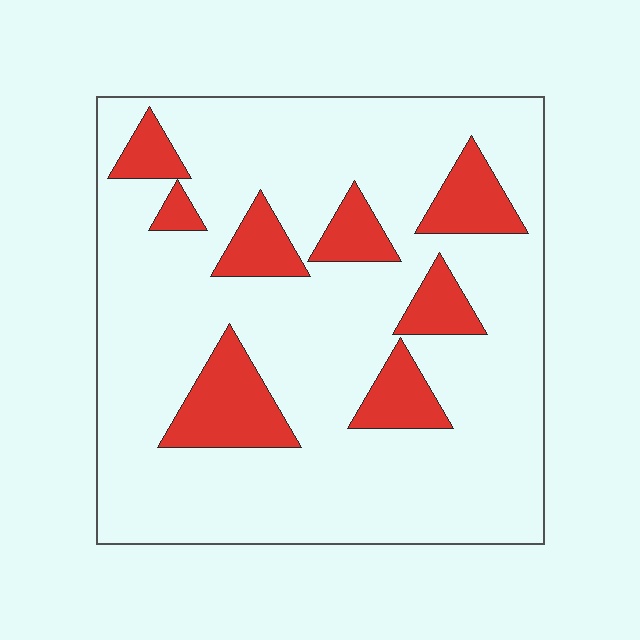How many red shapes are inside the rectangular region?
8.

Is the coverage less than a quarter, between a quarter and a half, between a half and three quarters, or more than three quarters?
Less than a quarter.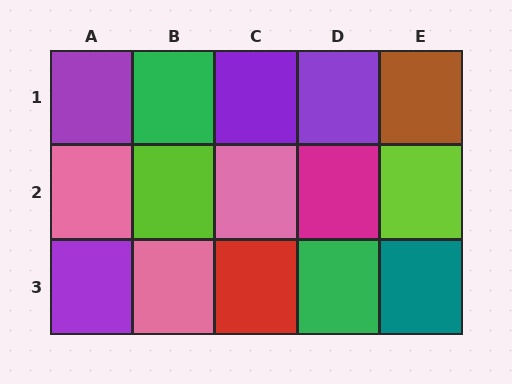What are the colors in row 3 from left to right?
Purple, pink, red, green, teal.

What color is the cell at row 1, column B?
Green.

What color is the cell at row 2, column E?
Lime.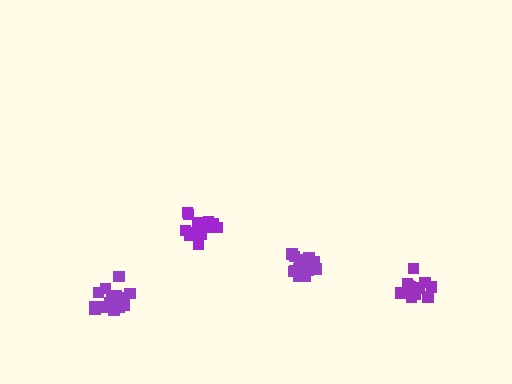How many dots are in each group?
Group 1: 18 dots, Group 2: 13 dots, Group 3: 16 dots, Group 4: 15 dots (62 total).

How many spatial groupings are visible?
There are 4 spatial groupings.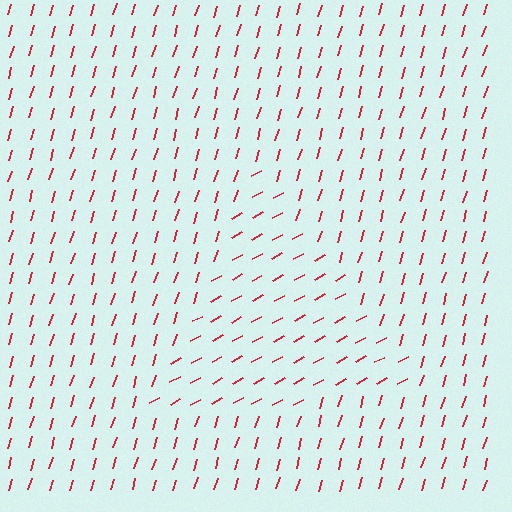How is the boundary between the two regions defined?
The boundary is defined purely by a change in line orientation (approximately 45 degrees difference). All lines are the same color and thickness.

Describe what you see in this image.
The image is filled with small red line segments. A triangle region in the image has lines oriented differently from the surrounding lines, creating a visible texture boundary.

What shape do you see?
I see a triangle.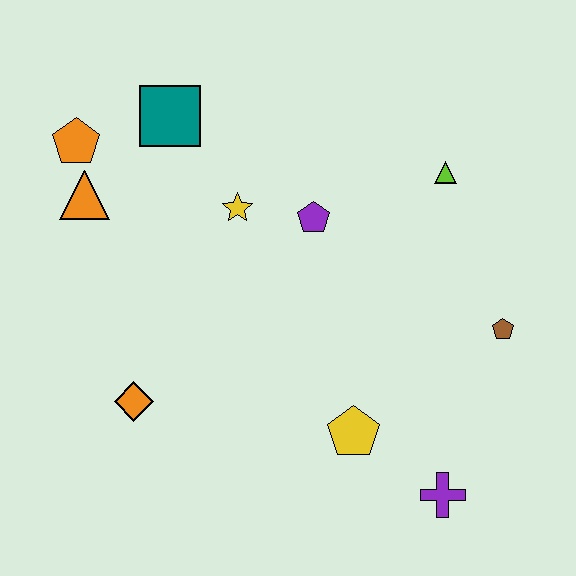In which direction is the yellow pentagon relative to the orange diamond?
The yellow pentagon is to the right of the orange diamond.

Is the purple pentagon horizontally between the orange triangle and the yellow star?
No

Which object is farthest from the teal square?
The purple cross is farthest from the teal square.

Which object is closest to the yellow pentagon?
The purple cross is closest to the yellow pentagon.